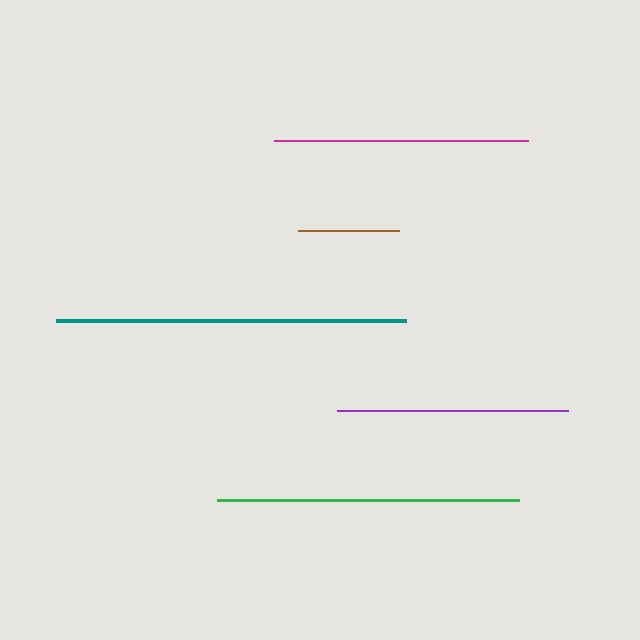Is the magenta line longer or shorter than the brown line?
The magenta line is longer than the brown line.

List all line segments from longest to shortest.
From longest to shortest: teal, green, magenta, purple, brown.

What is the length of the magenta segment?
The magenta segment is approximately 254 pixels long.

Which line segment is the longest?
The teal line is the longest at approximately 350 pixels.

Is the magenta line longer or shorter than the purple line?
The magenta line is longer than the purple line.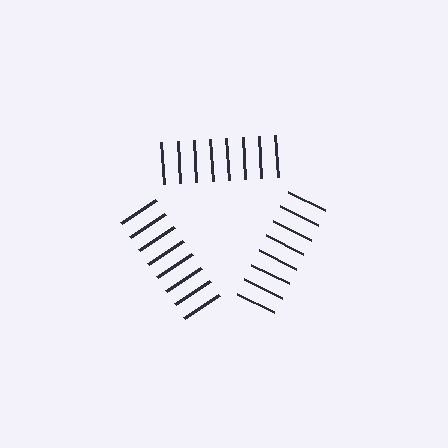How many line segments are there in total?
24 — 8 along each of the 3 edges.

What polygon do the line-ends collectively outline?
An illusory triangle — the line segments terminate on its edges but no continuous stroke is drawn.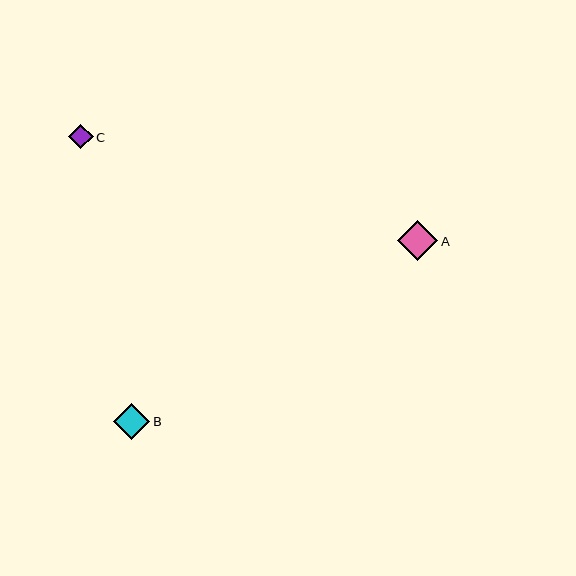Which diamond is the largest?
Diamond A is the largest with a size of approximately 41 pixels.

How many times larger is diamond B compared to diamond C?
Diamond B is approximately 1.5 times the size of diamond C.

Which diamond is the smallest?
Diamond C is the smallest with a size of approximately 24 pixels.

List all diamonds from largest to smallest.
From largest to smallest: A, B, C.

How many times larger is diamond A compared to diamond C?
Diamond A is approximately 1.7 times the size of diamond C.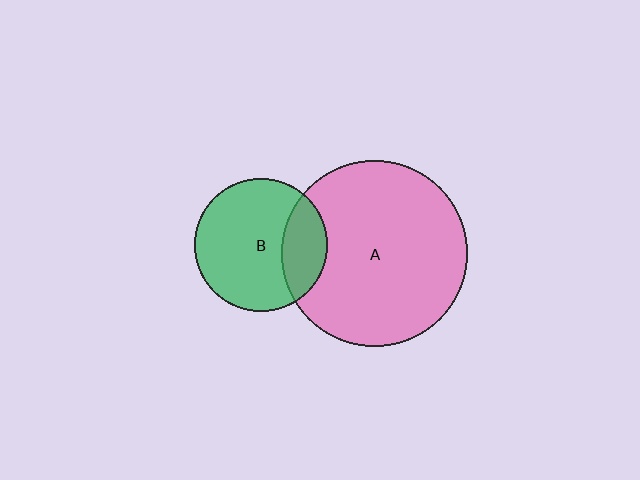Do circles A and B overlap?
Yes.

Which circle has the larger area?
Circle A (pink).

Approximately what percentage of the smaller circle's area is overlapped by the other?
Approximately 25%.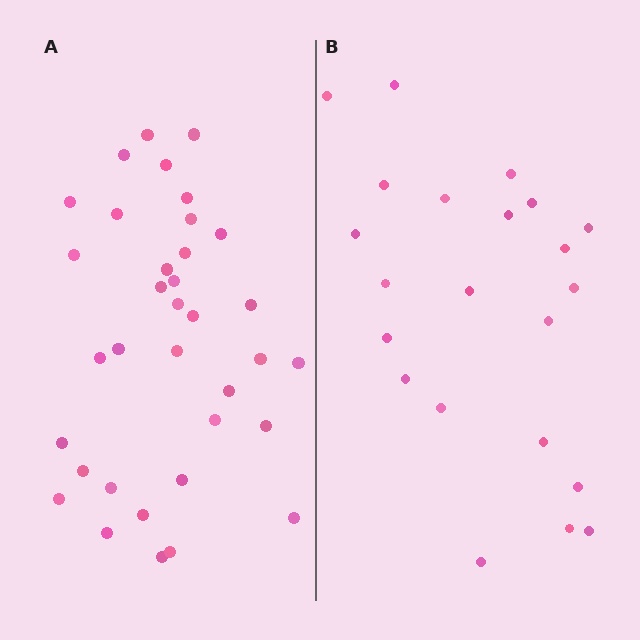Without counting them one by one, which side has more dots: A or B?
Region A (the left region) has more dots.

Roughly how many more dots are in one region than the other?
Region A has approximately 15 more dots than region B.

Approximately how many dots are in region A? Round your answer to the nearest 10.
About 40 dots. (The exact count is 35, which rounds to 40.)